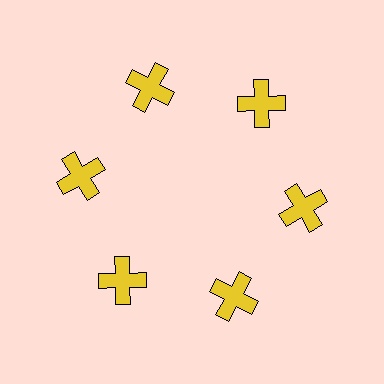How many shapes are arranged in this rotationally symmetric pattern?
There are 6 shapes, arranged in 6 groups of 1.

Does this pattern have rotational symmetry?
Yes, this pattern has 6-fold rotational symmetry. It looks the same after rotating 60 degrees around the center.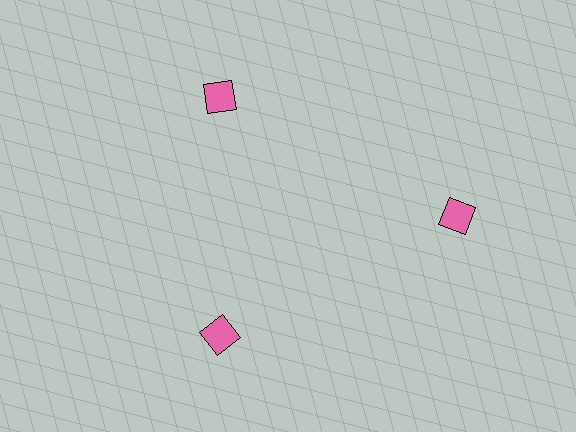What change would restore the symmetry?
The symmetry would be restored by moving it inward, back onto the ring so that all 3 squares sit at equal angles and equal distance from the center.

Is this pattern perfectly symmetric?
No. The 3 pink squares are arranged in a ring, but one element near the 3 o'clock position is pushed outward from the center, breaking the 3-fold rotational symmetry.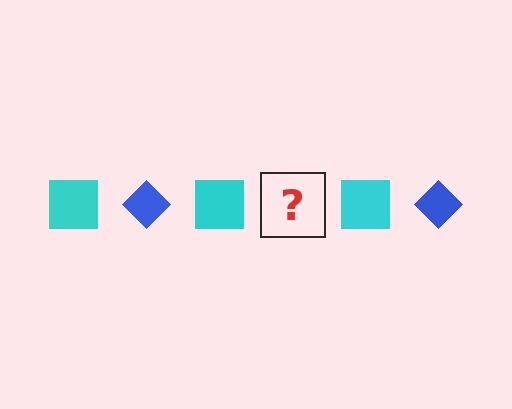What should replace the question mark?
The question mark should be replaced with a blue diamond.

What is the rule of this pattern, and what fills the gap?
The rule is that the pattern alternates between cyan square and blue diamond. The gap should be filled with a blue diamond.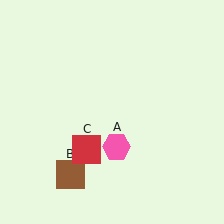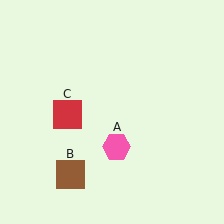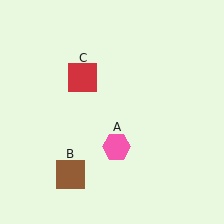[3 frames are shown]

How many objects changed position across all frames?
1 object changed position: red square (object C).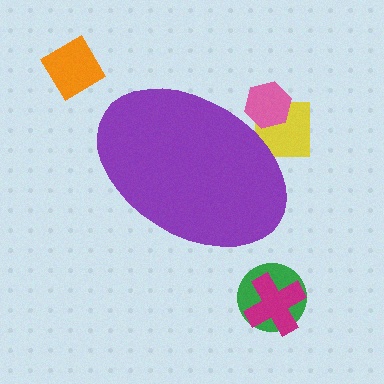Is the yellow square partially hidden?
Yes, the yellow square is partially hidden behind the purple ellipse.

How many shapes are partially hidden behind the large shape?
2 shapes are partially hidden.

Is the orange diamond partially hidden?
No, the orange diamond is fully visible.